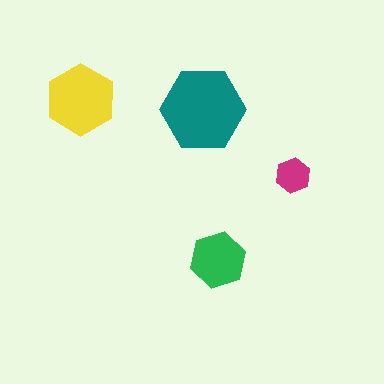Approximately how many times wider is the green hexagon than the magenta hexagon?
About 1.5 times wider.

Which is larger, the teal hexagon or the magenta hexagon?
The teal one.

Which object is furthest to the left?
The yellow hexagon is leftmost.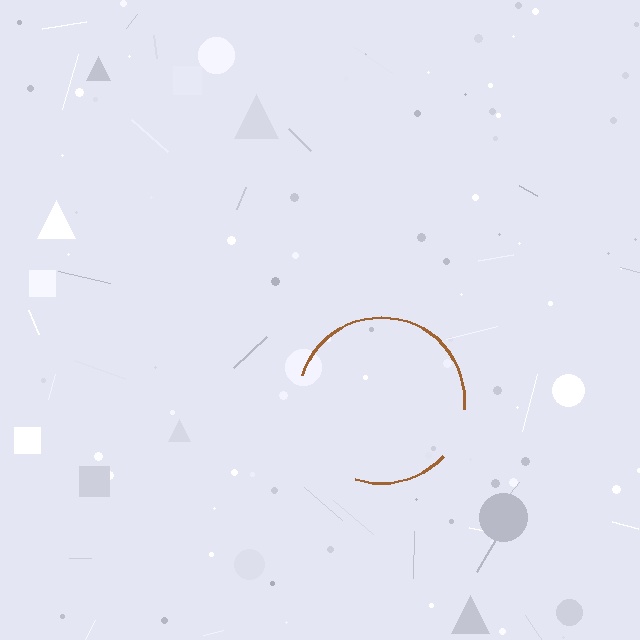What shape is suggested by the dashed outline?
The dashed outline suggests a circle.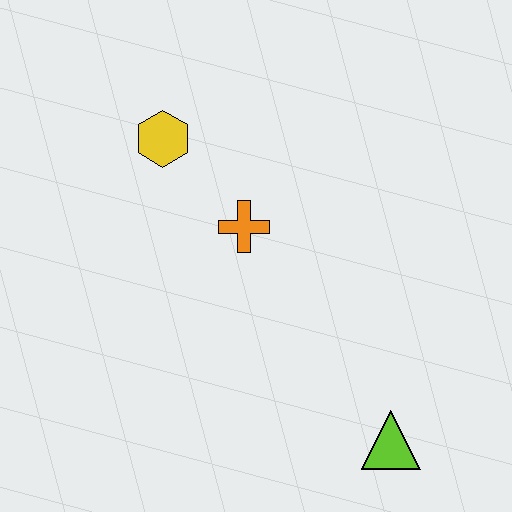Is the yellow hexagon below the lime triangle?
No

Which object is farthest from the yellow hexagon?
The lime triangle is farthest from the yellow hexagon.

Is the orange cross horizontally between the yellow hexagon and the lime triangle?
Yes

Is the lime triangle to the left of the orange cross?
No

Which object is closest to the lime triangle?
The orange cross is closest to the lime triangle.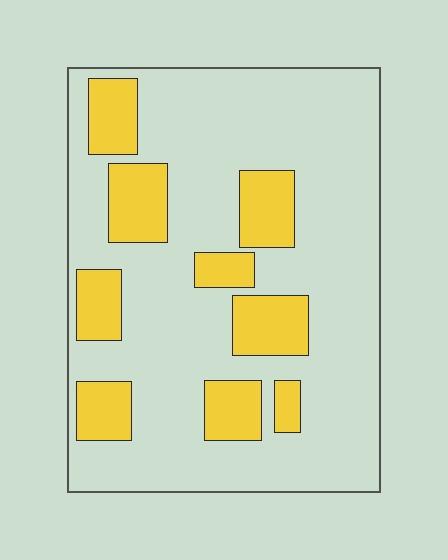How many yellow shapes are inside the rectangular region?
9.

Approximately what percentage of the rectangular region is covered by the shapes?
Approximately 25%.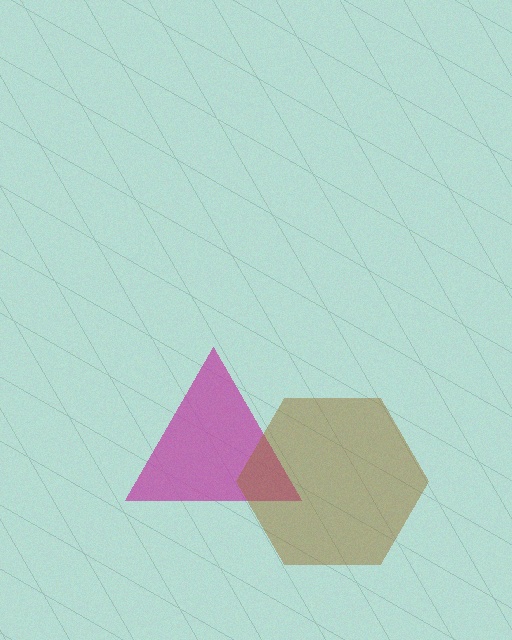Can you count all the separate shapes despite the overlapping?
Yes, there are 2 separate shapes.